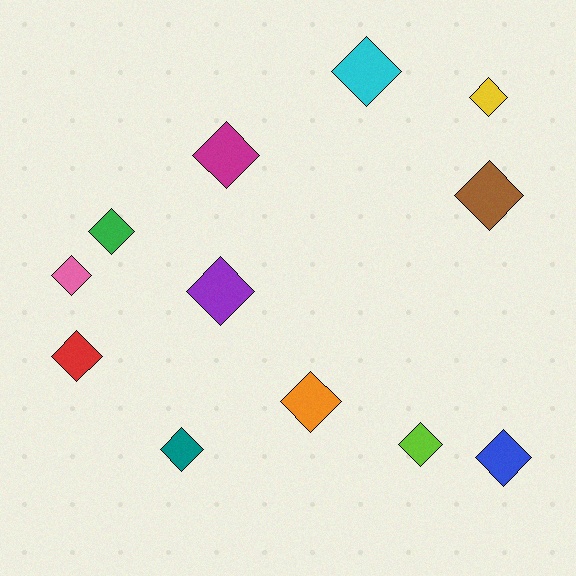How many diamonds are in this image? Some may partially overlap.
There are 12 diamonds.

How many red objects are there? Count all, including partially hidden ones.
There is 1 red object.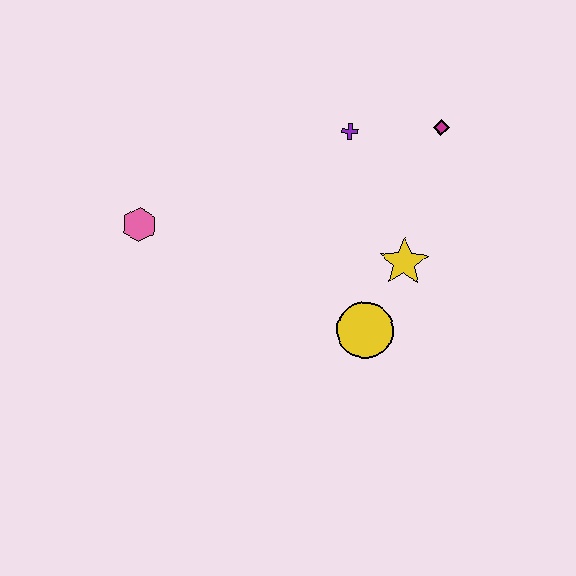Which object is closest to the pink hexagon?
The purple cross is closest to the pink hexagon.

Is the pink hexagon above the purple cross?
No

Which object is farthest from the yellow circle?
The pink hexagon is farthest from the yellow circle.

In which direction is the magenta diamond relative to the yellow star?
The magenta diamond is above the yellow star.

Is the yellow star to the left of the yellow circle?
No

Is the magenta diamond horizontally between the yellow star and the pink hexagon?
No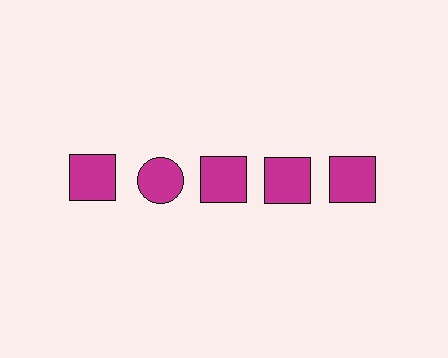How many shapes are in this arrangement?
There are 5 shapes arranged in a grid pattern.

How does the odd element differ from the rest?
It has a different shape: circle instead of square.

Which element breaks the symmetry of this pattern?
The magenta circle in the top row, second from left column breaks the symmetry. All other shapes are magenta squares.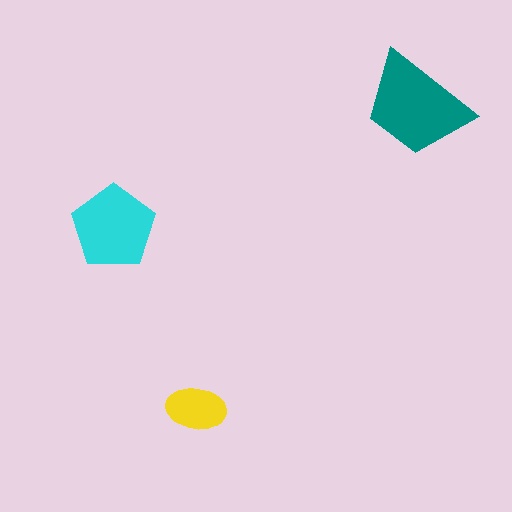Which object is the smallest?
The yellow ellipse.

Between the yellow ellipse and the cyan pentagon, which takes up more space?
The cyan pentagon.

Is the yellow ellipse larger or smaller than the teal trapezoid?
Smaller.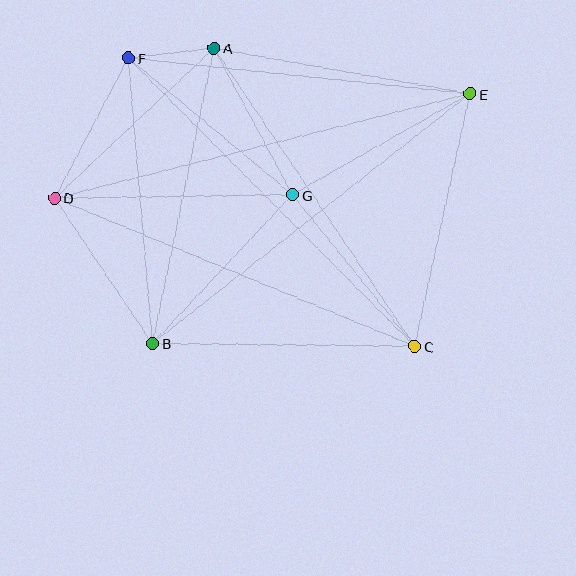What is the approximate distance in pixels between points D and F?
The distance between D and F is approximately 158 pixels.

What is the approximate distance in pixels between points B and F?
The distance between B and F is approximately 286 pixels.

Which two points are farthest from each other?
Points D and E are farthest from each other.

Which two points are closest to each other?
Points A and F are closest to each other.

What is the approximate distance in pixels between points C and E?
The distance between C and E is approximately 259 pixels.